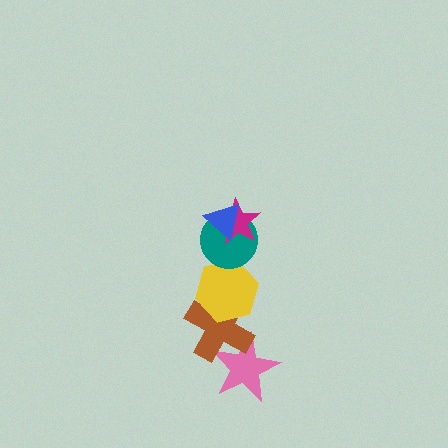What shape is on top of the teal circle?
The magenta star is on top of the teal circle.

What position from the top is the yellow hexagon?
The yellow hexagon is 4th from the top.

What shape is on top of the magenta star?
The blue triangle is on top of the magenta star.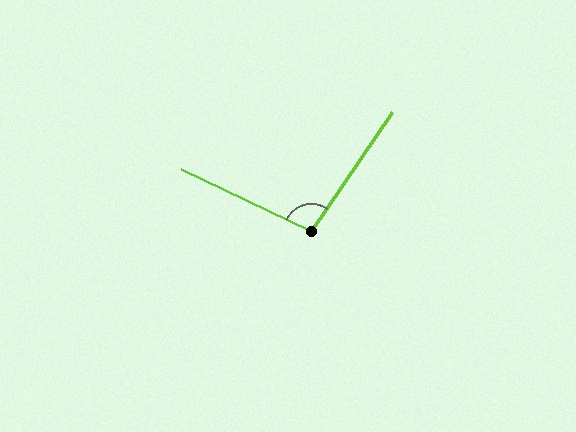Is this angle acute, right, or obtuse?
It is obtuse.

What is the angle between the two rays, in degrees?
Approximately 99 degrees.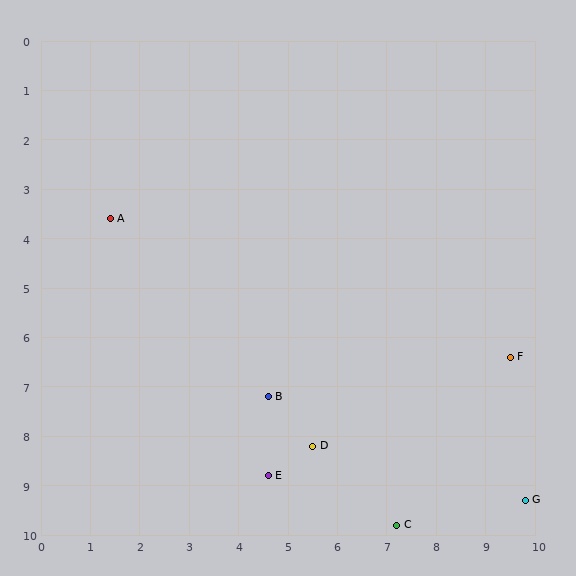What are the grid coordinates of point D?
Point D is at approximately (5.5, 8.2).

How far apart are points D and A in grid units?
Points D and A are about 6.2 grid units apart.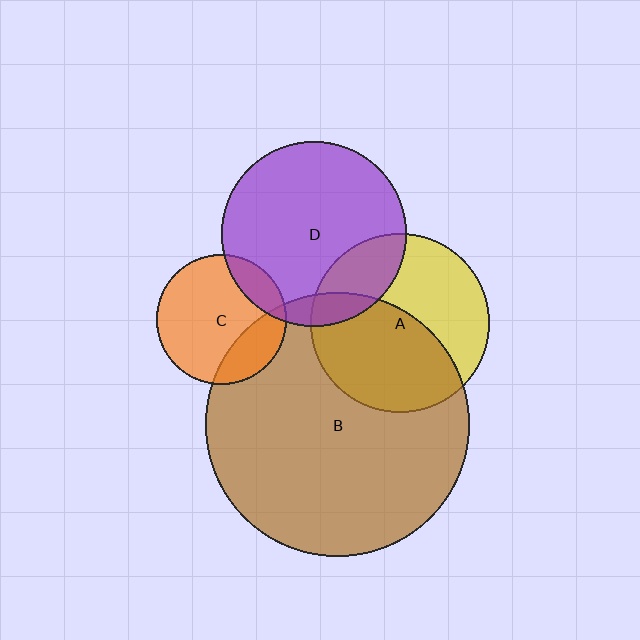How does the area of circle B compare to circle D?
Approximately 2.1 times.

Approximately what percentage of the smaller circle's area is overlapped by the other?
Approximately 10%.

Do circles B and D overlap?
Yes.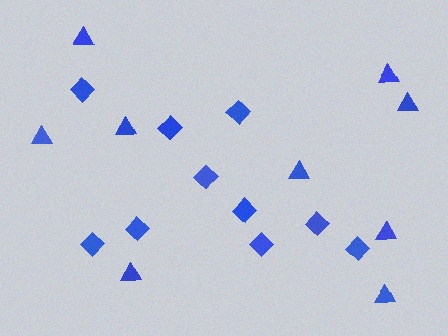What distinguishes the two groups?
There are 2 groups: one group of triangles (9) and one group of diamonds (10).